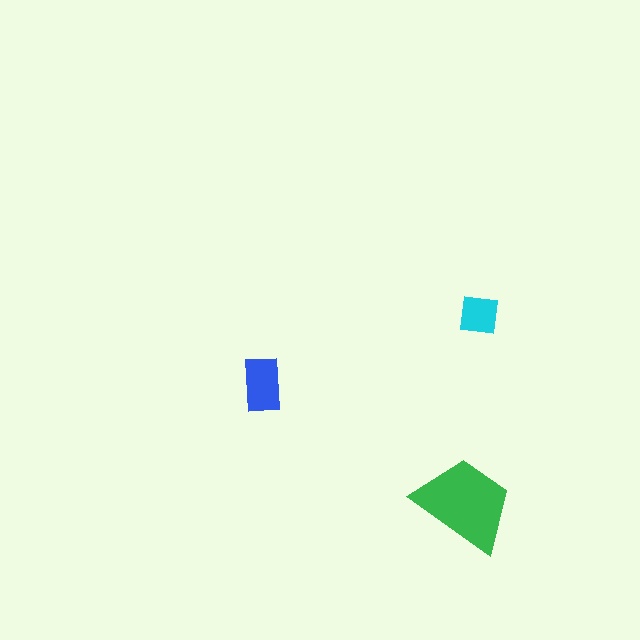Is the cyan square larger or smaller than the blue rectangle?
Smaller.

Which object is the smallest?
The cyan square.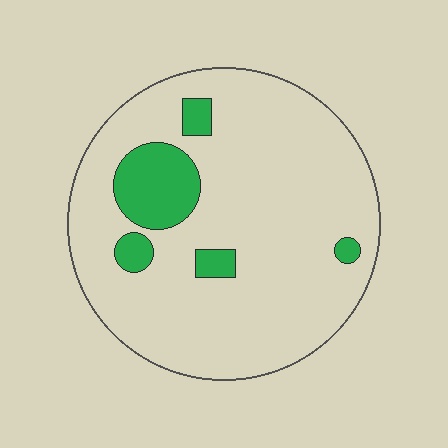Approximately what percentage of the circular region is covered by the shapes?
Approximately 15%.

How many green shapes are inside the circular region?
5.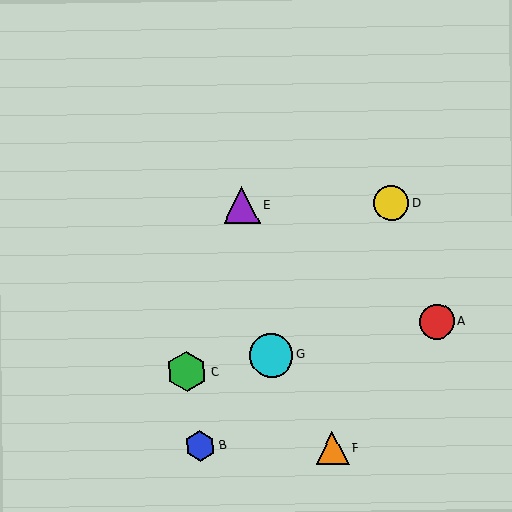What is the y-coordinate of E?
Object E is at y≈205.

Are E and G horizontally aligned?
No, E is at y≈205 and G is at y≈355.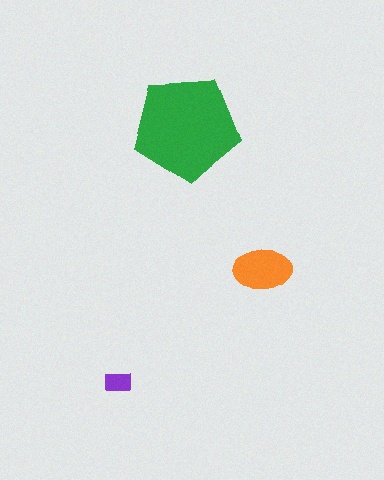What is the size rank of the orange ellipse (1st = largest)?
2nd.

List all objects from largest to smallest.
The green pentagon, the orange ellipse, the purple rectangle.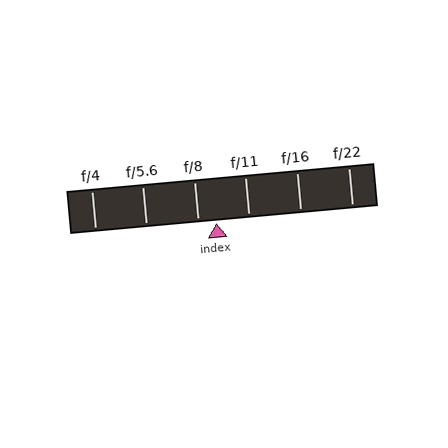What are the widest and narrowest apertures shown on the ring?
The widest aperture shown is f/4 and the narrowest is f/22.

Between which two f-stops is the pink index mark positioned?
The index mark is between f/8 and f/11.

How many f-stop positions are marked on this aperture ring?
There are 6 f-stop positions marked.